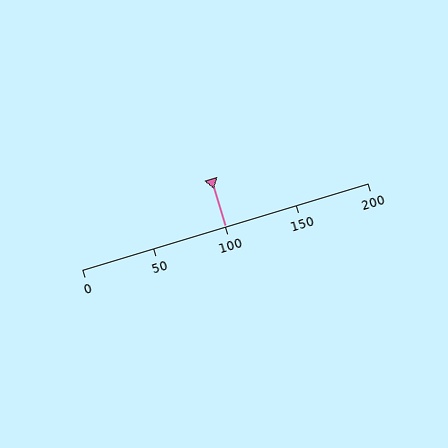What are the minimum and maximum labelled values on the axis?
The axis runs from 0 to 200.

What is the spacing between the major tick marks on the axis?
The major ticks are spaced 50 apart.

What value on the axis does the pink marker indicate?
The marker indicates approximately 100.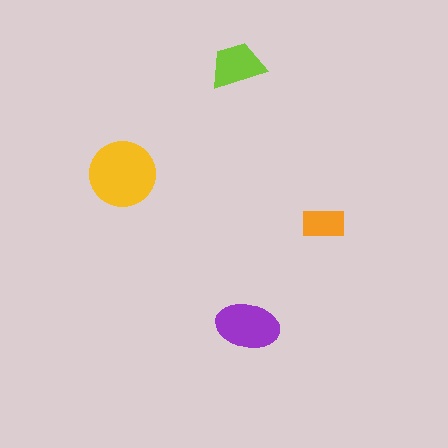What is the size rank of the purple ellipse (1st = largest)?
2nd.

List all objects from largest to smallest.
The yellow circle, the purple ellipse, the lime trapezoid, the orange rectangle.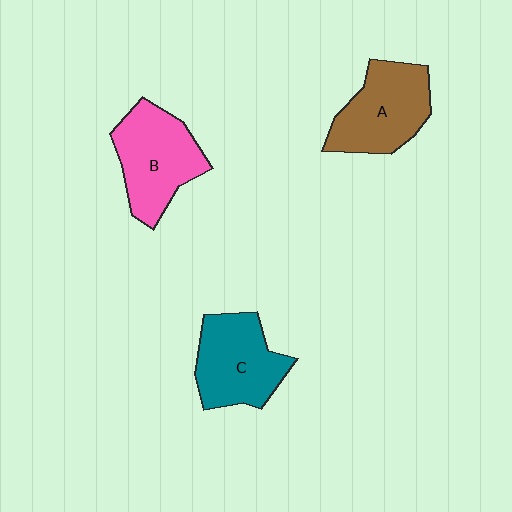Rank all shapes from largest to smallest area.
From largest to smallest: B (pink), A (brown), C (teal).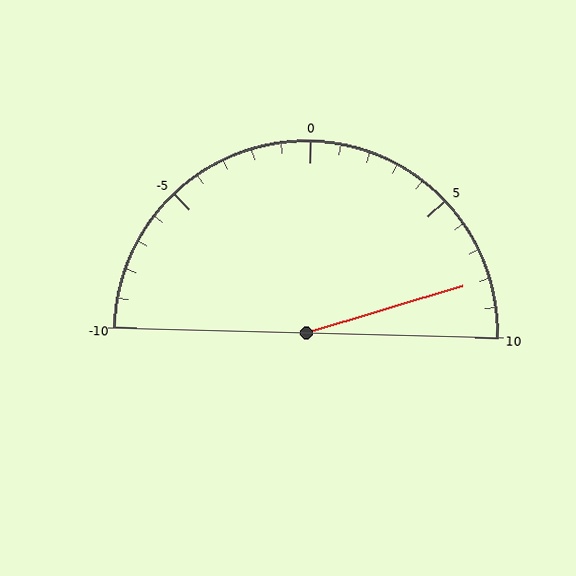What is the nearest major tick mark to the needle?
The nearest major tick mark is 10.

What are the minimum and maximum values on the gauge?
The gauge ranges from -10 to 10.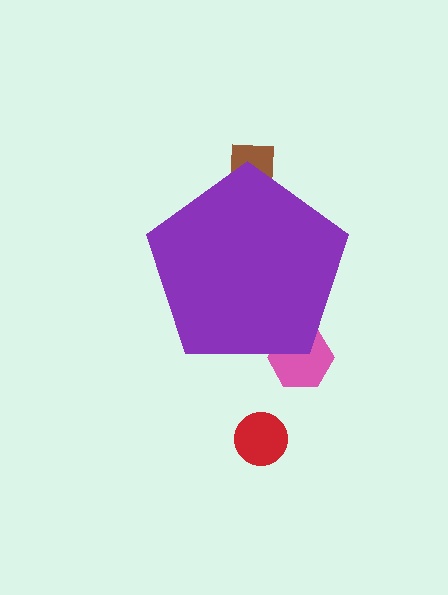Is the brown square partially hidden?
Yes, the brown square is partially hidden behind the purple pentagon.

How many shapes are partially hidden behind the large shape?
2 shapes are partially hidden.